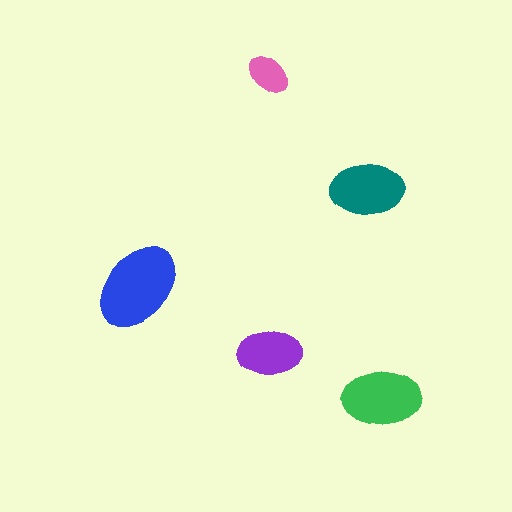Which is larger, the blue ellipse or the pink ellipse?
The blue one.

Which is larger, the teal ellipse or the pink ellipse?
The teal one.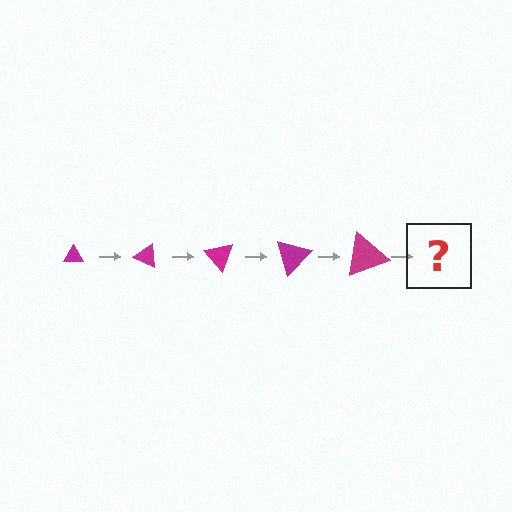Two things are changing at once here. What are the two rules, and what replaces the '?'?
The two rules are that the triangle grows larger each step and it rotates 25 degrees each step. The '?' should be a triangle, larger than the previous one and rotated 125 degrees from the start.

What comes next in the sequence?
The next element should be a triangle, larger than the previous one and rotated 125 degrees from the start.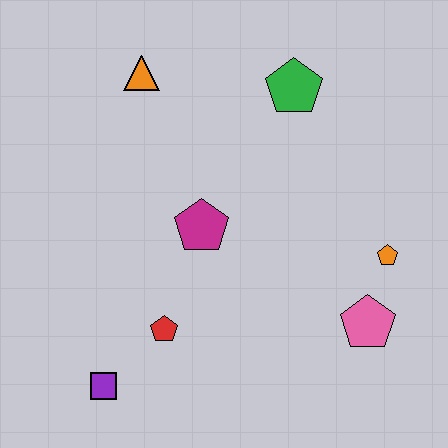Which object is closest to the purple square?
The red pentagon is closest to the purple square.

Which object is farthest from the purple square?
The green pentagon is farthest from the purple square.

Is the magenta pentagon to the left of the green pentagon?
Yes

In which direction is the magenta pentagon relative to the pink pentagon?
The magenta pentagon is to the left of the pink pentagon.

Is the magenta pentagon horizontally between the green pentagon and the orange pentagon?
No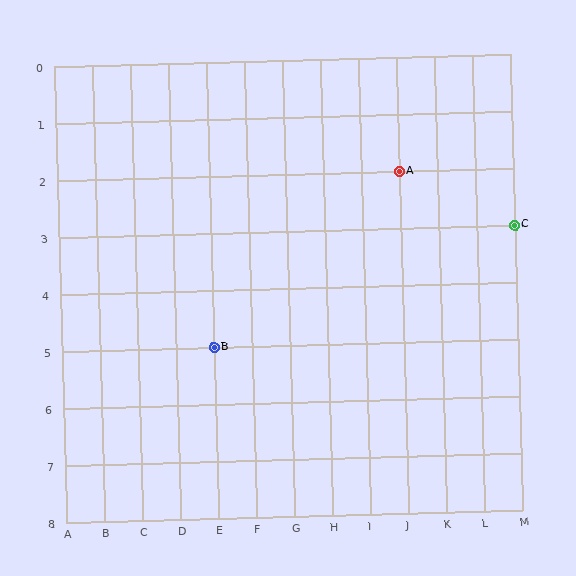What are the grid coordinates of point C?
Point C is at grid coordinates (M, 3).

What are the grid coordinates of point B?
Point B is at grid coordinates (E, 5).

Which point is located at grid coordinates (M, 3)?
Point C is at (M, 3).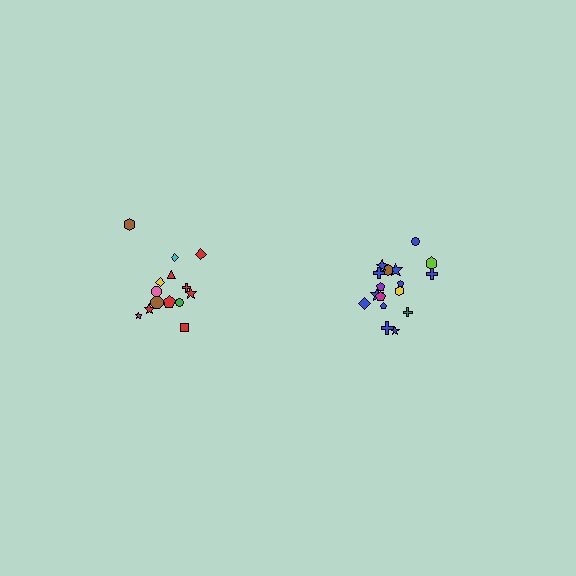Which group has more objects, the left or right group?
The right group.